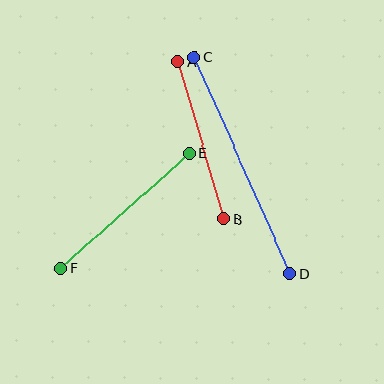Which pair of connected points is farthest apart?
Points C and D are farthest apart.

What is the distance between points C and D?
The distance is approximately 237 pixels.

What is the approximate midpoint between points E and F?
The midpoint is at approximately (125, 211) pixels.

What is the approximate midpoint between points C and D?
The midpoint is at approximately (242, 166) pixels.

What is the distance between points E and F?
The distance is approximately 172 pixels.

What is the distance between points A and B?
The distance is approximately 164 pixels.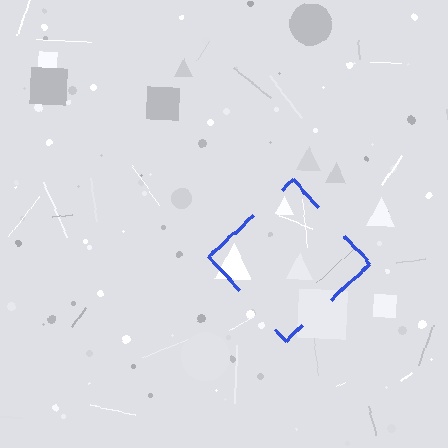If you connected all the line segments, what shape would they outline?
They would outline a diamond.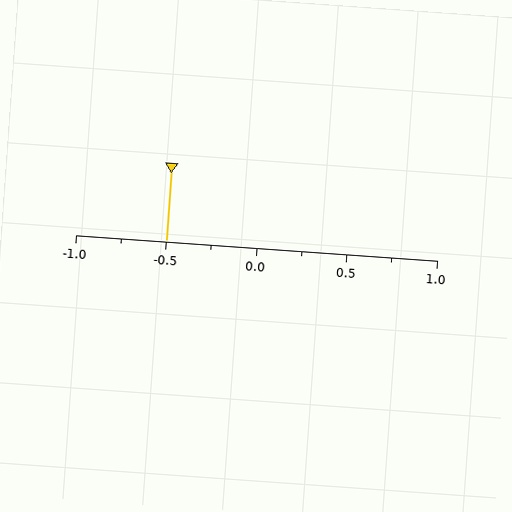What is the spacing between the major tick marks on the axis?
The major ticks are spaced 0.5 apart.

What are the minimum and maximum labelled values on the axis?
The axis runs from -1.0 to 1.0.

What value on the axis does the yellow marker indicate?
The marker indicates approximately -0.5.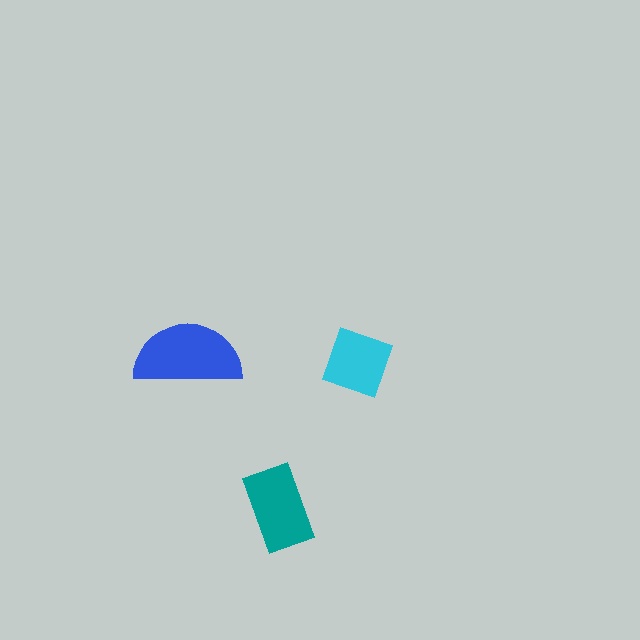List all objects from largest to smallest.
The blue semicircle, the teal rectangle, the cyan diamond.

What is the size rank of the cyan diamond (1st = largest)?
3rd.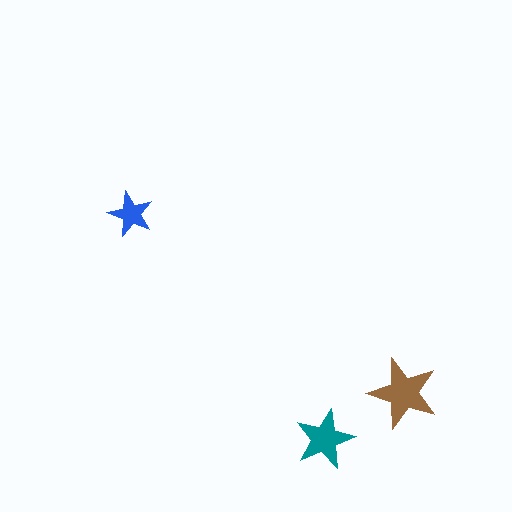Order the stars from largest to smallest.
the brown one, the teal one, the blue one.